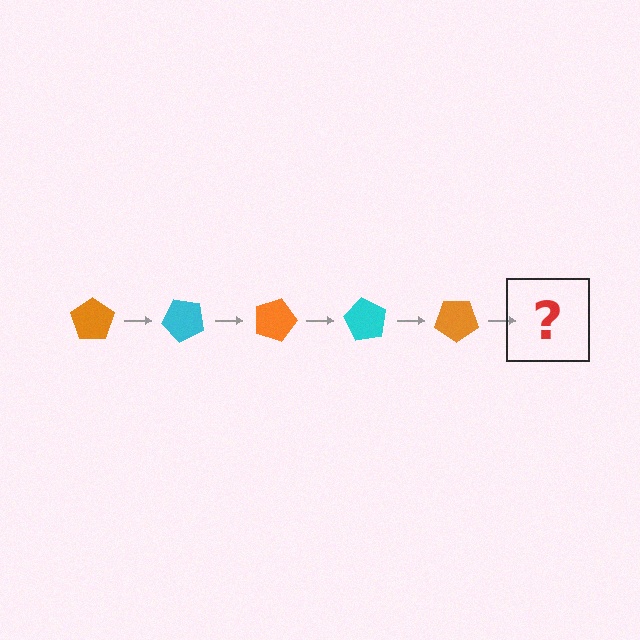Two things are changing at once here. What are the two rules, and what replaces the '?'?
The two rules are that it rotates 45 degrees each step and the color cycles through orange and cyan. The '?' should be a cyan pentagon, rotated 225 degrees from the start.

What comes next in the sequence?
The next element should be a cyan pentagon, rotated 225 degrees from the start.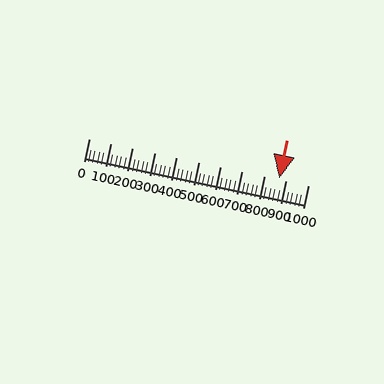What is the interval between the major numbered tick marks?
The major tick marks are spaced 100 units apart.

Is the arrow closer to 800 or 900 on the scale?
The arrow is closer to 900.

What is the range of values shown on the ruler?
The ruler shows values from 0 to 1000.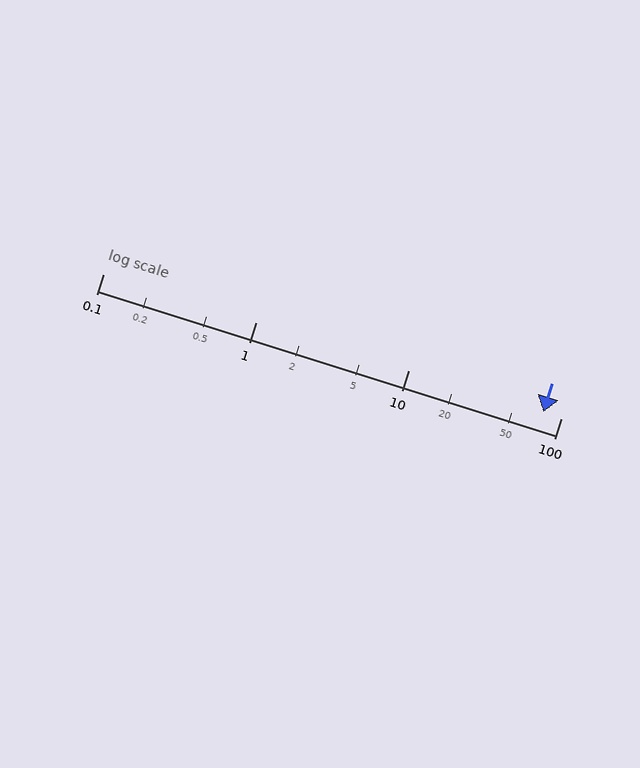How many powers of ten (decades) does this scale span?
The scale spans 3 decades, from 0.1 to 100.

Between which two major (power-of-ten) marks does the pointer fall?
The pointer is between 10 and 100.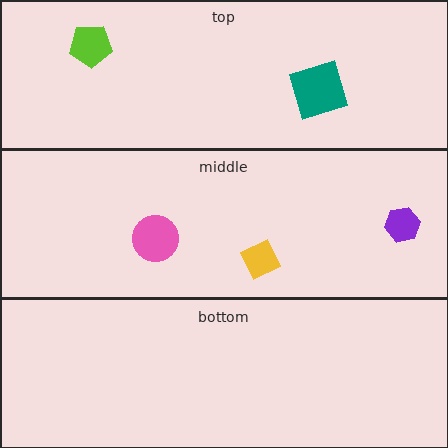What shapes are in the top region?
The teal square, the lime pentagon.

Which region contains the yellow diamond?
The middle region.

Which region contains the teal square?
The top region.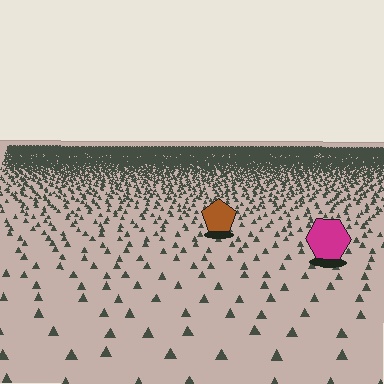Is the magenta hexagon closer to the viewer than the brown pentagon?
Yes. The magenta hexagon is closer — you can tell from the texture gradient: the ground texture is coarser near it.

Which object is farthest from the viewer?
The brown pentagon is farthest from the viewer. It appears smaller and the ground texture around it is denser.